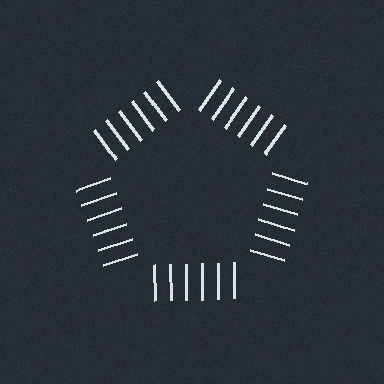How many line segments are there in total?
30 — 6 along each of the 5 edges.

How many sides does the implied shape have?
5 sides — the line-ends trace a pentagon.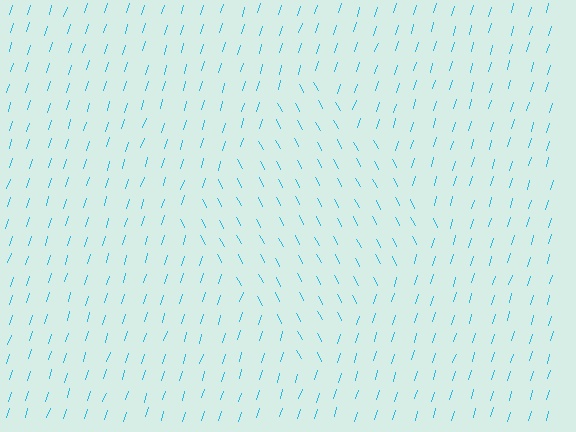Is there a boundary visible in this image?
Yes, there is a texture boundary formed by a change in line orientation.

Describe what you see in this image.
The image is filled with small cyan line segments. A diamond region in the image has lines oriented differently from the surrounding lines, creating a visible texture boundary.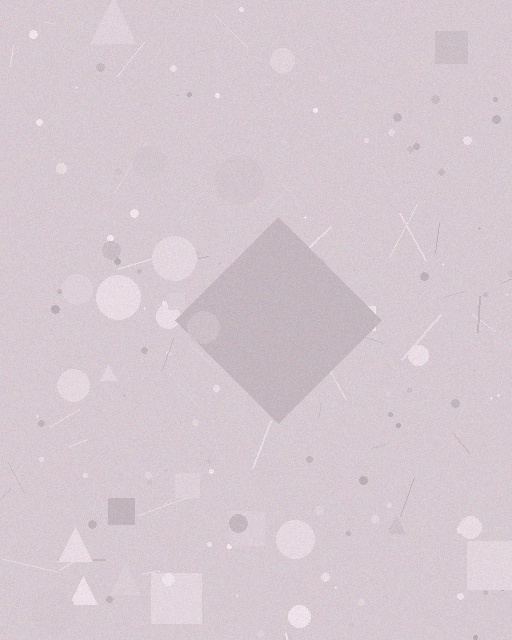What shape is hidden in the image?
A diamond is hidden in the image.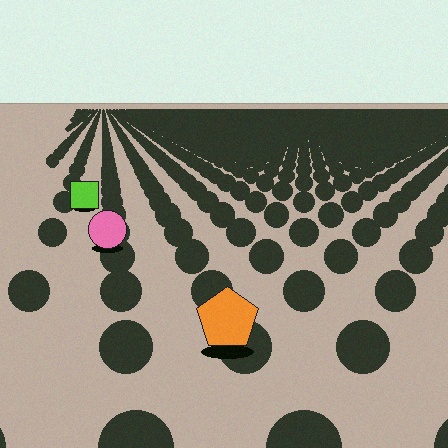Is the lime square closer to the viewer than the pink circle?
No. The pink circle is closer — you can tell from the texture gradient: the ground texture is coarser near it.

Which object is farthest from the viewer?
The lime square is farthest from the viewer. It appears smaller and the ground texture around it is denser.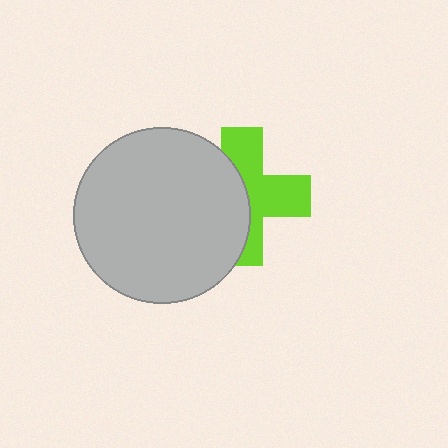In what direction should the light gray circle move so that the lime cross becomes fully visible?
The light gray circle should move left. That is the shortest direction to clear the overlap and leave the lime cross fully visible.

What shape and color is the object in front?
The object in front is a light gray circle.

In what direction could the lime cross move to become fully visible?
The lime cross could move right. That would shift it out from behind the light gray circle entirely.